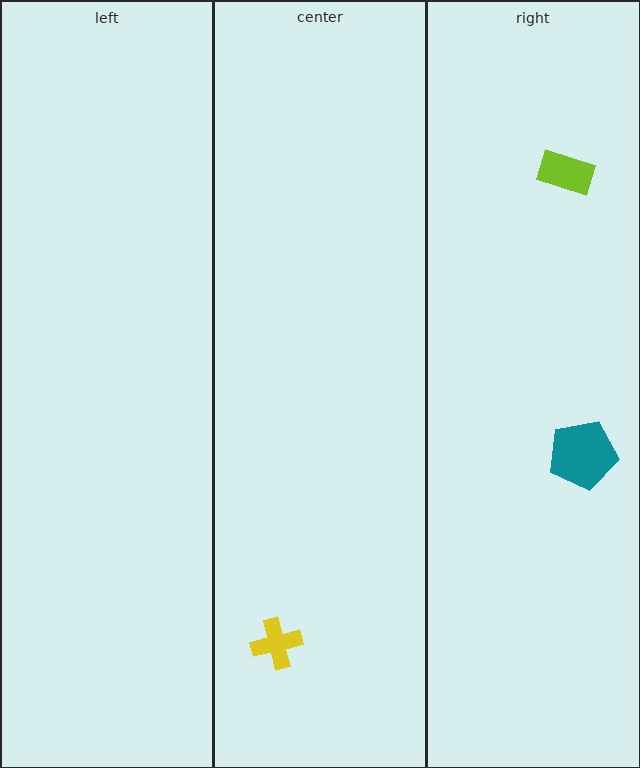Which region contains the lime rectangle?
The right region.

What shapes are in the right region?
The lime rectangle, the teal pentagon.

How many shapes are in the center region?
1.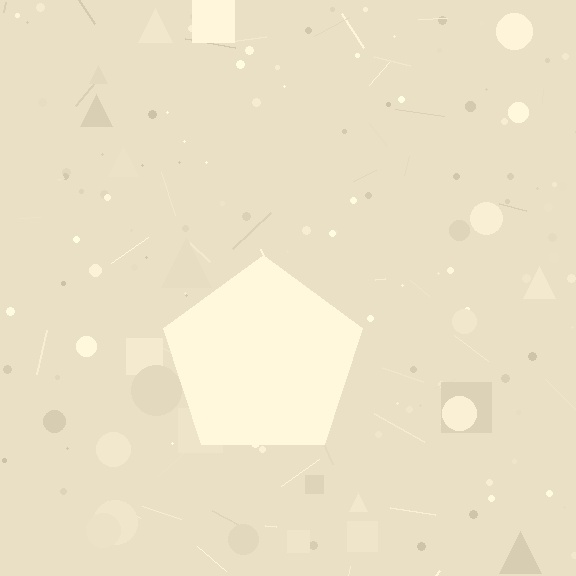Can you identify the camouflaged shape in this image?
The camouflaged shape is a pentagon.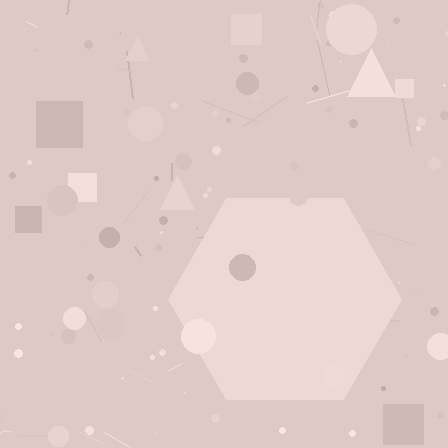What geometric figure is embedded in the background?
A hexagon is embedded in the background.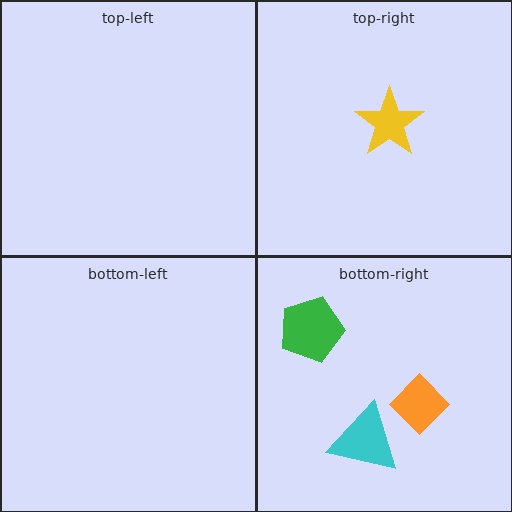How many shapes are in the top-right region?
1.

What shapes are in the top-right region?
The yellow star.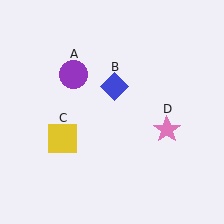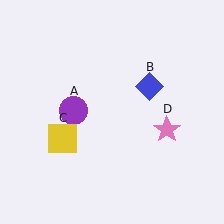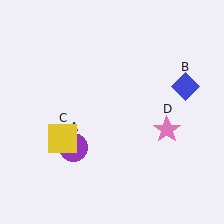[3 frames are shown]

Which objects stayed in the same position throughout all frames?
Yellow square (object C) and pink star (object D) remained stationary.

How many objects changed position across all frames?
2 objects changed position: purple circle (object A), blue diamond (object B).